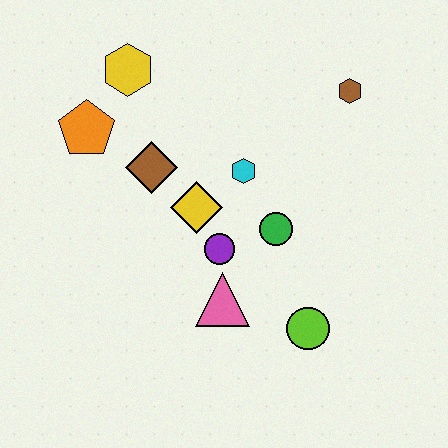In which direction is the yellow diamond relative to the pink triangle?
The yellow diamond is above the pink triangle.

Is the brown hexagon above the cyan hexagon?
Yes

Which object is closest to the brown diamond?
The yellow diamond is closest to the brown diamond.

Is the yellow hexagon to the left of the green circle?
Yes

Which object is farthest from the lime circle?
The yellow hexagon is farthest from the lime circle.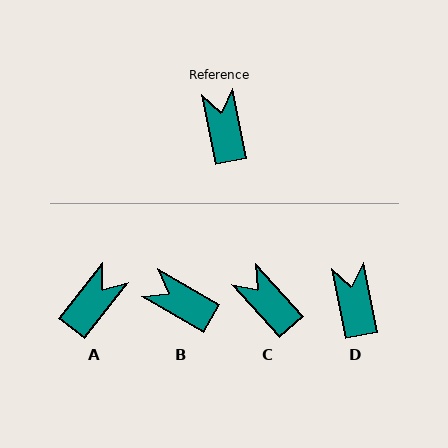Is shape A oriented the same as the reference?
No, it is off by about 49 degrees.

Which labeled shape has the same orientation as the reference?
D.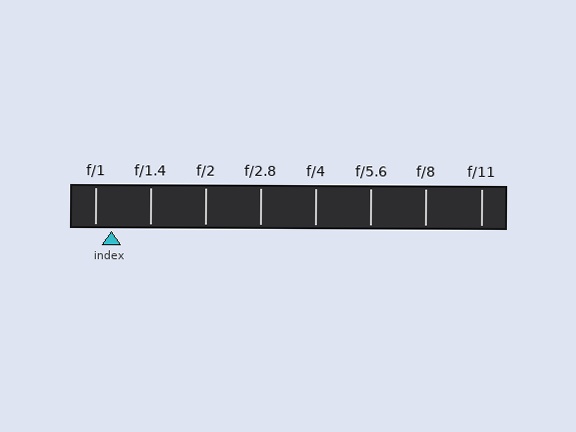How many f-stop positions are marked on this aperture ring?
There are 8 f-stop positions marked.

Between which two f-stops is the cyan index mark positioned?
The index mark is between f/1 and f/1.4.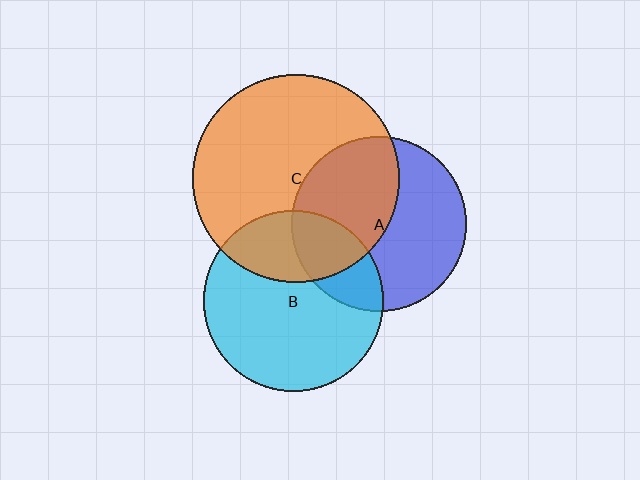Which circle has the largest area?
Circle C (orange).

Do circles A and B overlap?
Yes.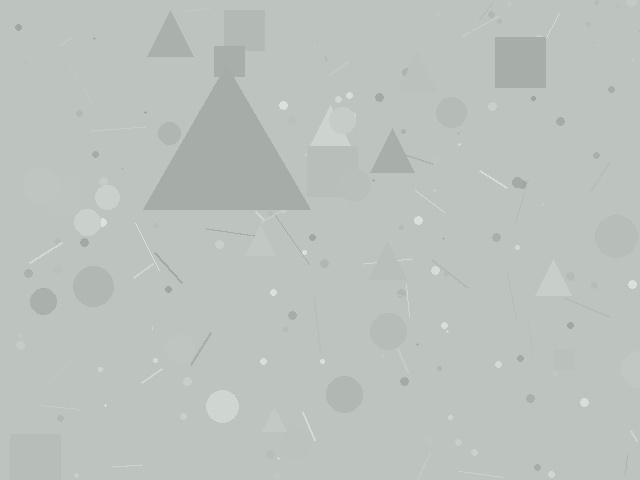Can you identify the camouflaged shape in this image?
The camouflaged shape is a triangle.